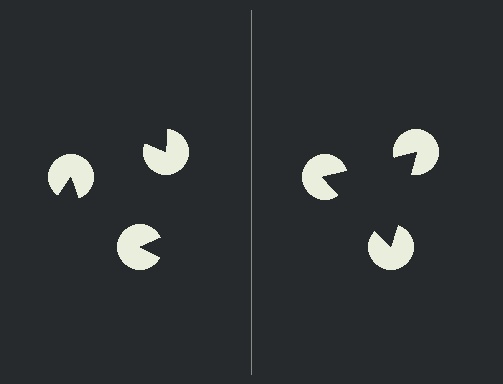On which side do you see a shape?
An illusory triangle appears on the right side. On the left side the wedge cuts are rotated, so no coherent shape forms.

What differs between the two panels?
The pac-man discs are positioned identically on both sides; only the wedge orientations differ. On the right they align to a triangle; on the left they are misaligned.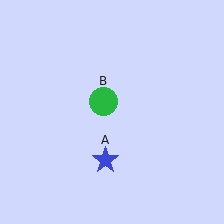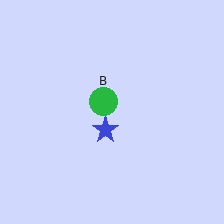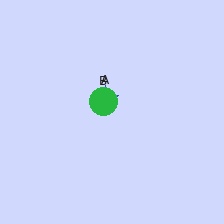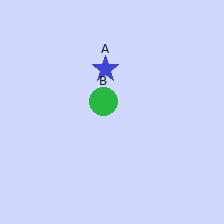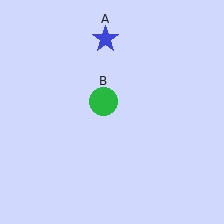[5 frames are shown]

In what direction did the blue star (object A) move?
The blue star (object A) moved up.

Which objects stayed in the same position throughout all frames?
Green circle (object B) remained stationary.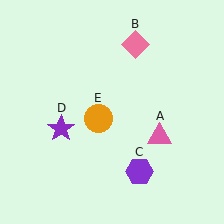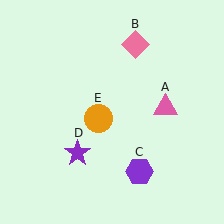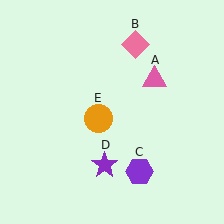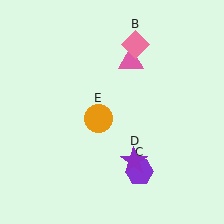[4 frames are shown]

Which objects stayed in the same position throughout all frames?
Pink diamond (object B) and purple hexagon (object C) and orange circle (object E) remained stationary.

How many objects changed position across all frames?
2 objects changed position: pink triangle (object A), purple star (object D).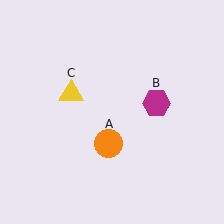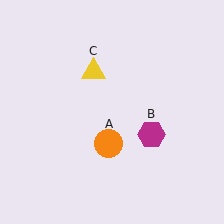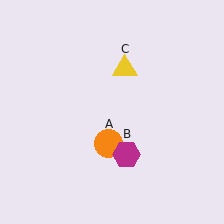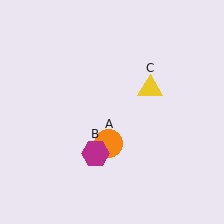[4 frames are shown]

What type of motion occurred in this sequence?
The magenta hexagon (object B), yellow triangle (object C) rotated clockwise around the center of the scene.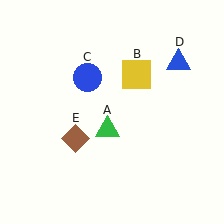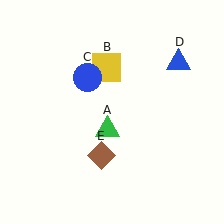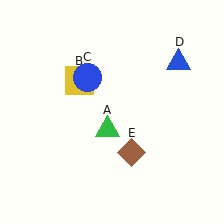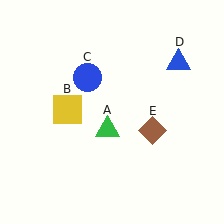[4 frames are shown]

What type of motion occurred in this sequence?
The yellow square (object B), brown diamond (object E) rotated counterclockwise around the center of the scene.